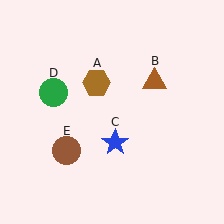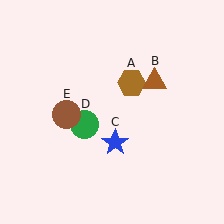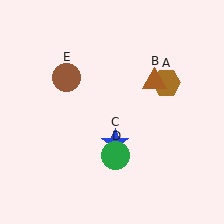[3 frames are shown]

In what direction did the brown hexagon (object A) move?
The brown hexagon (object A) moved right.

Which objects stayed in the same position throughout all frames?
Brown triangle (object B) and blue star (object C) remained stationary.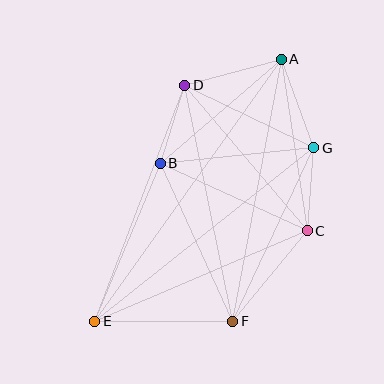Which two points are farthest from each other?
Points A and E are farthest from each other.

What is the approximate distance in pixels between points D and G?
The distance between D and G is approximately 144 pixels.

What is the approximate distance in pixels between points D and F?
The distance between D and F is approximately 241 pixels.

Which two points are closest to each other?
Points B and D are closest to each other.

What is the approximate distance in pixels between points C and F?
The distance between C and F is approximately 117 pixels.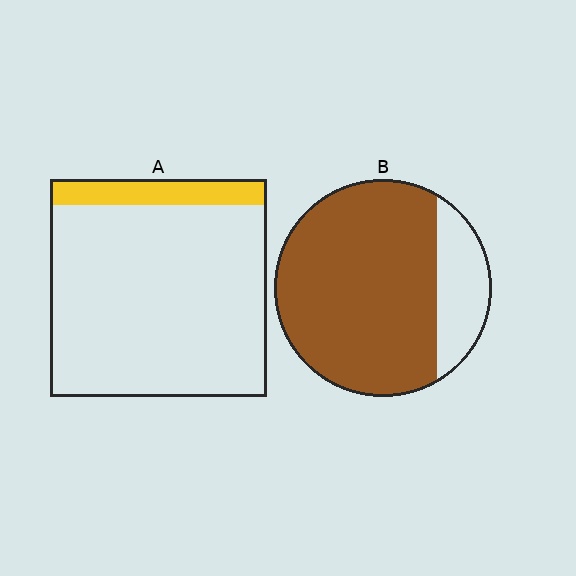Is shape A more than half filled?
No.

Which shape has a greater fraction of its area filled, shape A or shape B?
Shape B.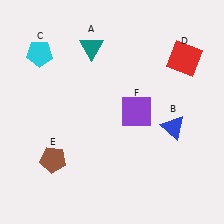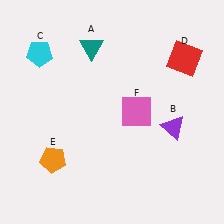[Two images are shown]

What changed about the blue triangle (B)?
In Image 1, B is blue. In Image 2, it changed to purple.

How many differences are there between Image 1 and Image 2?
There are 3 differences between the two images.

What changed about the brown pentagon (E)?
In Image 1, E is brown. In Image 2, it changed to orange.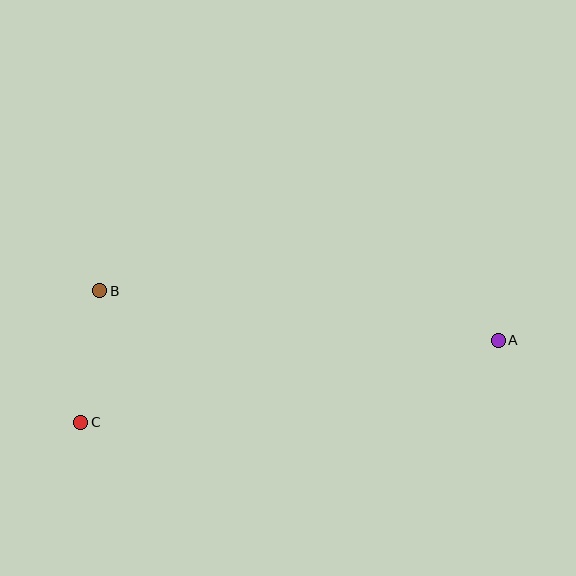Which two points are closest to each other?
Points B and C are closest to each other.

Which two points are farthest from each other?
Points A and C are farthest from each other.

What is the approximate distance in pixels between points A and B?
The distance between A and B is approximately 401 pixels.